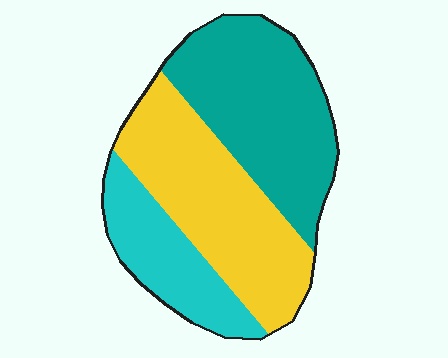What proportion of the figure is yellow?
Yellow covers about 40% of the figure.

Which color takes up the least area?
Cyan, at roughly 20%.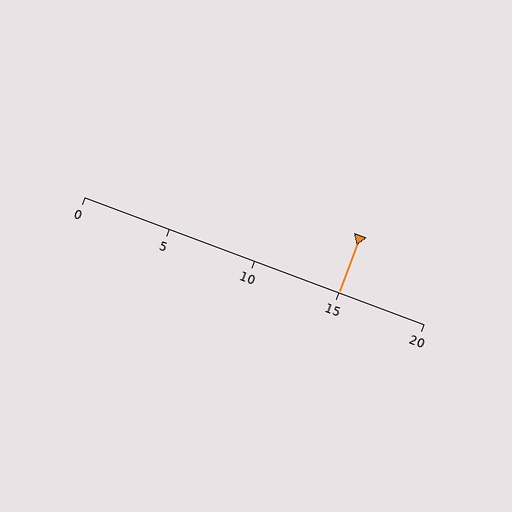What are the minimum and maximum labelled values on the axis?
The axis runs from 0 to 20.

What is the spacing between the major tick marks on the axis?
The major ticks are spaced 5 apart.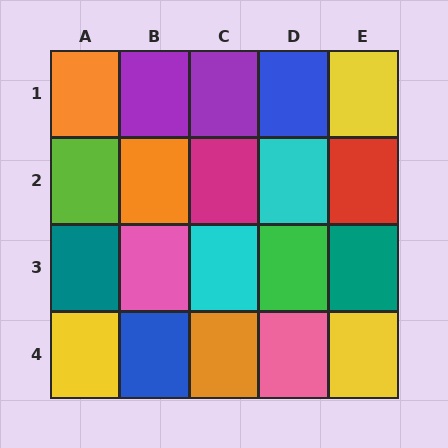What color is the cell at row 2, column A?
Lime.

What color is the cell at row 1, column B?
Purple.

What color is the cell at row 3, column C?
Cyan.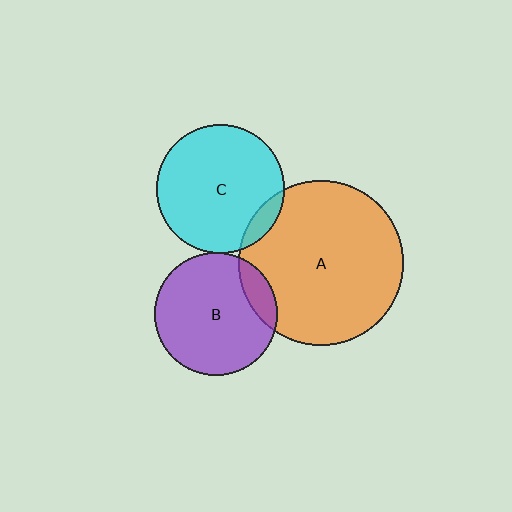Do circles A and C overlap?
Yes.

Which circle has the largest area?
Circle A (orange).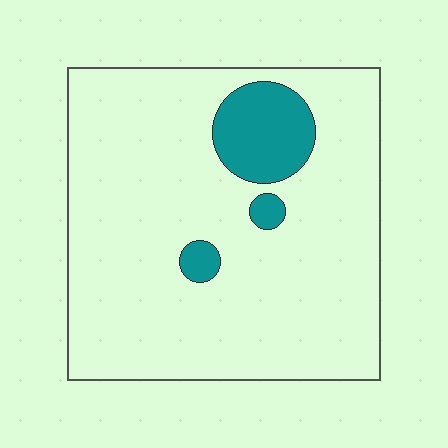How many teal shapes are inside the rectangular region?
3.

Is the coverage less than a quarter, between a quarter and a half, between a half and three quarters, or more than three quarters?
Less than a quarter.